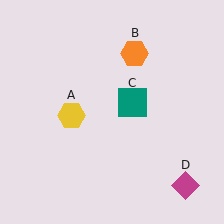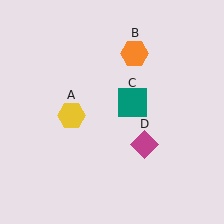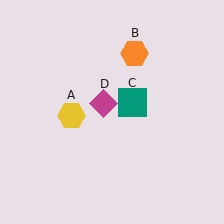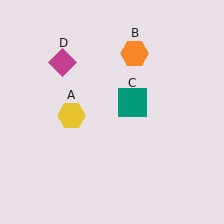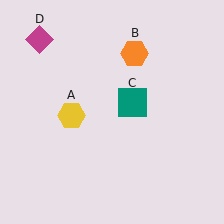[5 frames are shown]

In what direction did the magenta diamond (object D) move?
The magenta diamond (object D) moved up and to the left.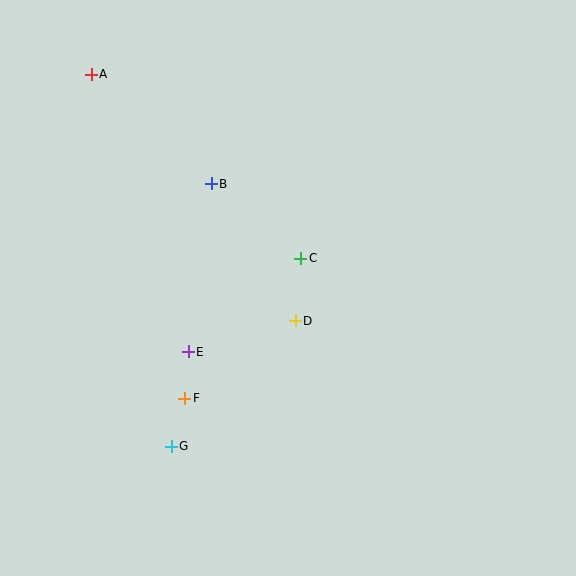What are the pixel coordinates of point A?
Point A is at (91, 74).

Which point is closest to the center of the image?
Point C at (301, 258) is closest to the center.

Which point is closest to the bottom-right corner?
Point D is closest to the bottom-right corner.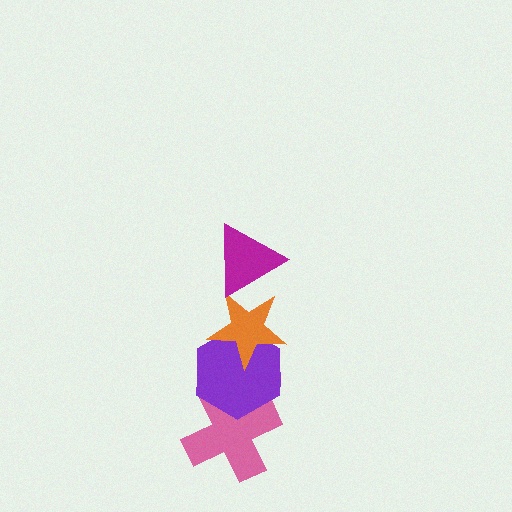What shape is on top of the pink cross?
The purple hexagon is on top of the pink cross.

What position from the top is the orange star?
The orange star is 2nd from the top.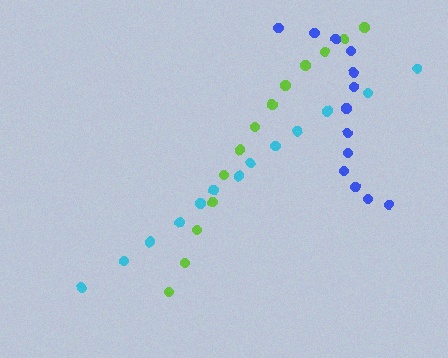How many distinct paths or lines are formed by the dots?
There are 3 distinct paths.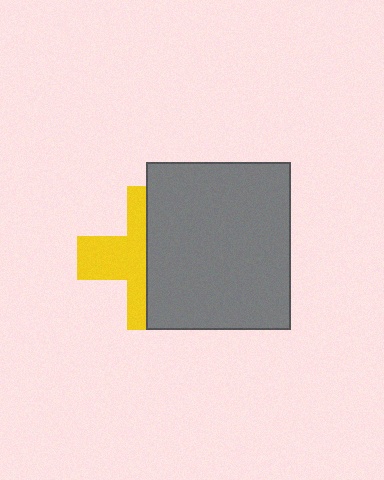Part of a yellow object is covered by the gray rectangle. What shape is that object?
It is a cross.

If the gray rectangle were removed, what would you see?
You would see the complete yellow cross.